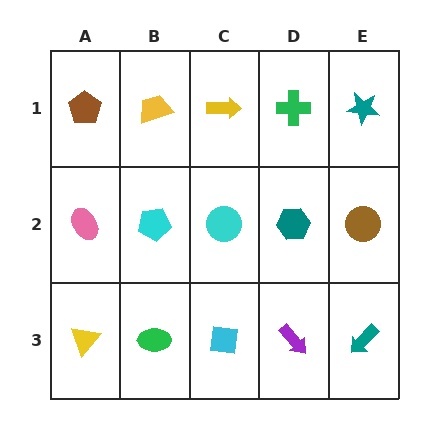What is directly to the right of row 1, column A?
A yellow trapezoid.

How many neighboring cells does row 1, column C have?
3.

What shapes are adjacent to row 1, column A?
A pink ellipse (row 2, column A), a yellow trapezoid (row 1, column B).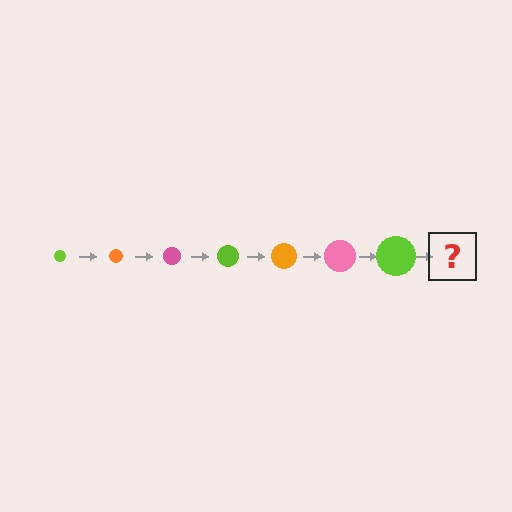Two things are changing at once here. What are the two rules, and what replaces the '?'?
The two rules are that the circle grows larger each step and the color cycles through lime, orange, and pink. The '?' should be an orange circle, larger than the previous one.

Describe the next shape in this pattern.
It should be an orange circle, larger than the previous one.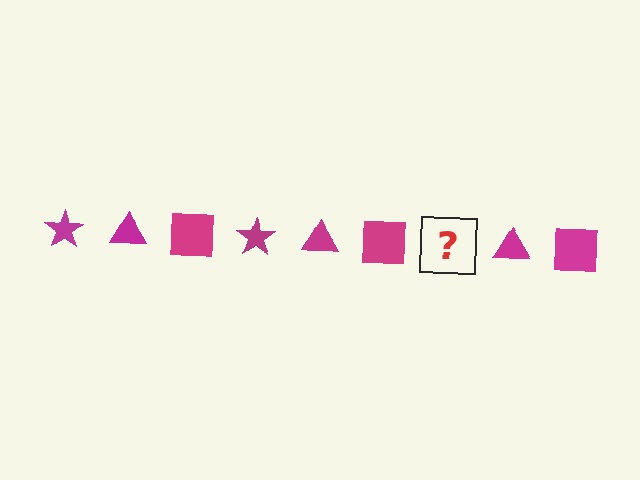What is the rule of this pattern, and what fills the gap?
The rule is that the pattern cycles through star, triangle, square shapes in magenta. The gap should be filled with a magenta star.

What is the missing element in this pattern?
The missing element is a magenta star.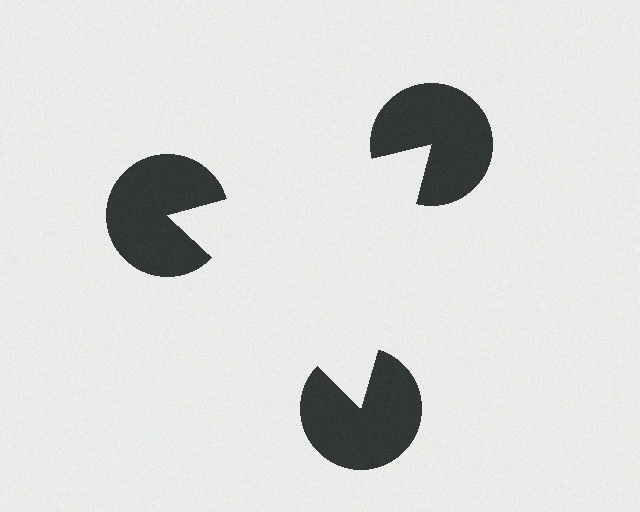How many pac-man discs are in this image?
There are 3 — one at each vertex of the illusory triangle.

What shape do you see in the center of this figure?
An illusory triangle — its edges are inferred from the aligned wedge cuts in the pac-man discs, not physically drawn.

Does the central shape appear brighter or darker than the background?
It typically appears slightly brighter than the background, even though no actual brightness change is drawn.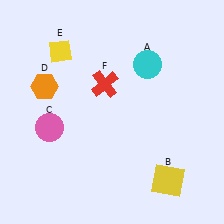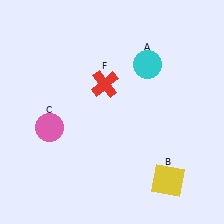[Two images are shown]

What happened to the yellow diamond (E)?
The yellow diamond (E) was removed in Image 2. It was in the top-left area of Image 1.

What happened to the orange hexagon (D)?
The orange hexagon (D) was removed in Image 2. It was in the top-left area of Image 1.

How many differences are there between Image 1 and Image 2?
There are 2 differences between the two images.